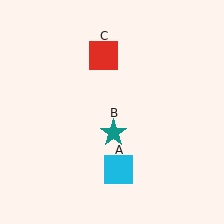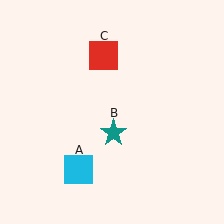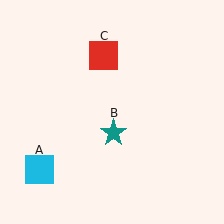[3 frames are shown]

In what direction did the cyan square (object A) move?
The cyan square (object A) moved left.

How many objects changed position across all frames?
1 object changed position: cyan square (object A).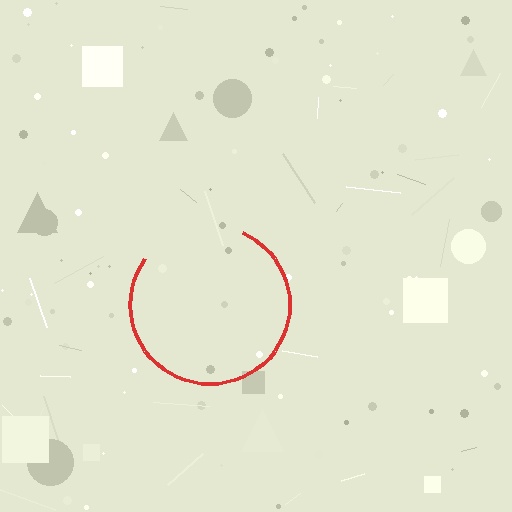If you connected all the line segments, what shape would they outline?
They would outline a circle.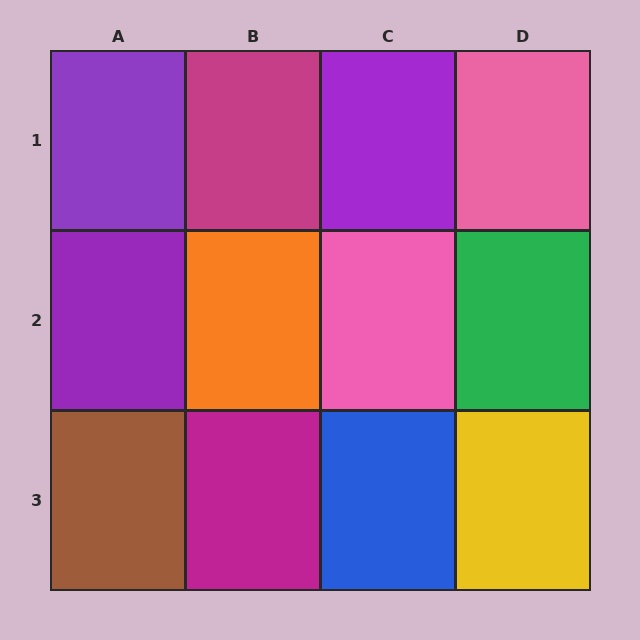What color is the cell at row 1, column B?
Magenta.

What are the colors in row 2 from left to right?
Purple, orange, pink, green.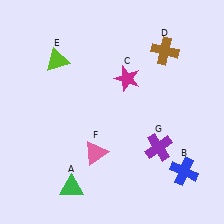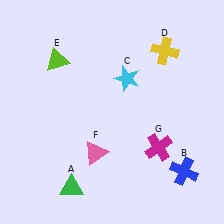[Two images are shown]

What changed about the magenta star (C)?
In Image 1, C is magenta. In Image 2, it changed to cyan.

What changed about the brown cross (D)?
In Image 1, D is brown. In Image 2, it changed to yellow.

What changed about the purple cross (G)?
In Image 1, G is purple. In Image 2, it changed to magenta.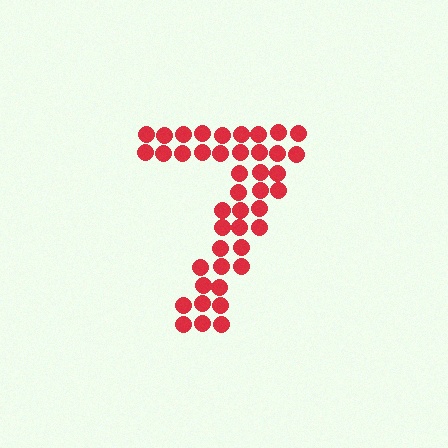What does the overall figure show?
The overall figure shows the digit 7.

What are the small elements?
The small elements are circles.